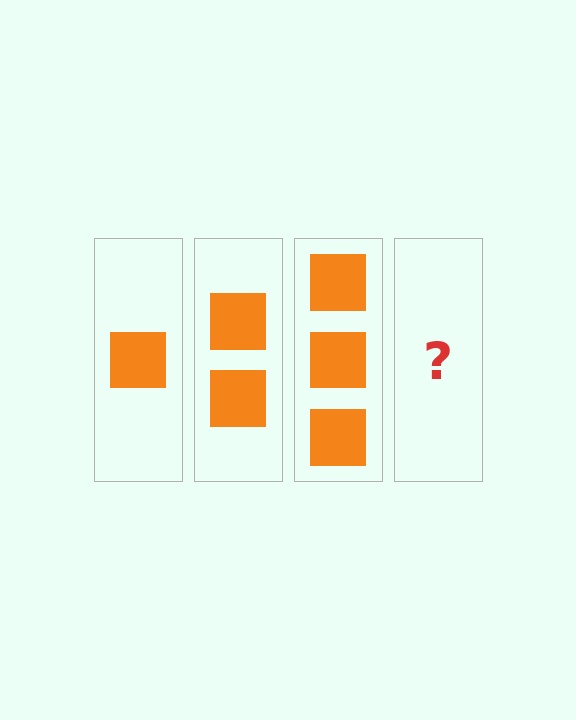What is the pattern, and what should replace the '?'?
The pattern is that each step adds one more square. The '?' should be 4 squares.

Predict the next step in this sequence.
The next step is 4 squares.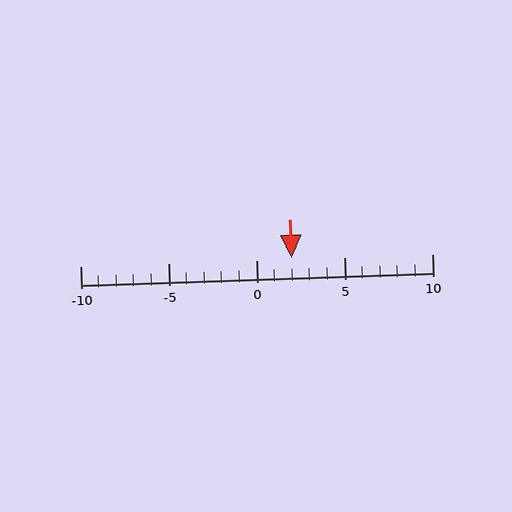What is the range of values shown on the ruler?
The ruler shows values from -10 to 10.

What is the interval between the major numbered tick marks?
The major tick marks are spaced 5 units apart.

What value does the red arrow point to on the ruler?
The red arrow points to approximately 2.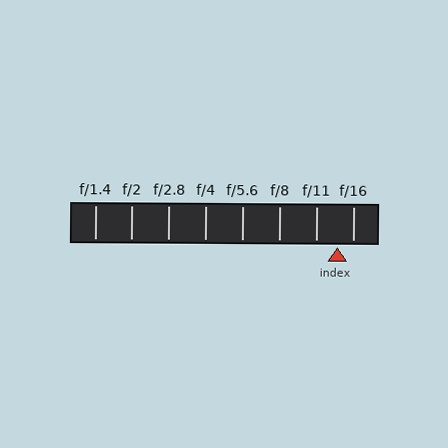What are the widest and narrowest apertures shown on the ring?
The widest aperture shown is f/1.4 and the narrowest is f/16.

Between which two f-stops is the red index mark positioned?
The index mark is between f/11 and f/16.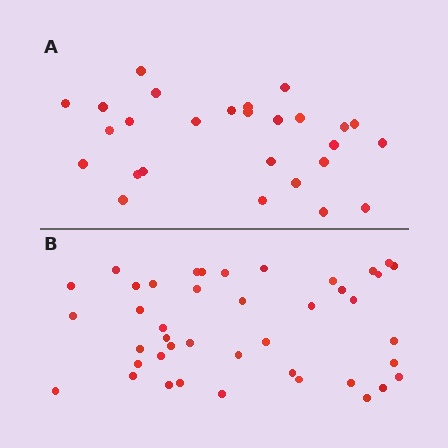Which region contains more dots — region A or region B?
Region B (the bottom region) has more dots.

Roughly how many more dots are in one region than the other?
Region B has approximately 15 more dots than region A.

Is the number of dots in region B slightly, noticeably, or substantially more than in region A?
Region B has substantially more. The ratio is roughly 1.6 to 1.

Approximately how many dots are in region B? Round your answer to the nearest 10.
About 40 dots. (The exact count is 42, which rounds to 40.)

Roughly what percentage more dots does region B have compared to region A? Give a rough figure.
About 55% more.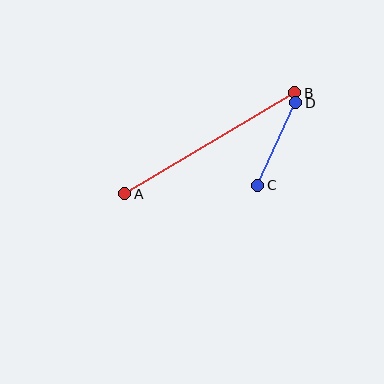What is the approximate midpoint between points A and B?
The midpoint is at approximately (210, 143) pixels.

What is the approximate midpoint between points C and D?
The midpoint is at approximately (277, 144) pixels.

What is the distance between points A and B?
The distance is approximately 198 pixels.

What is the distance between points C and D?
The distance is approximately 91 pixels.